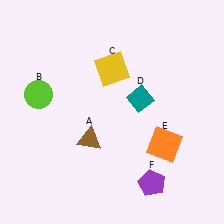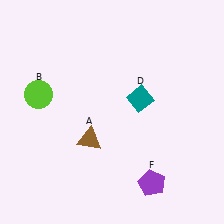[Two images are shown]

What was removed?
The yellow square (C), the orange square (E) were removed in Image 2.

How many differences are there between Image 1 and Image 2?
There are 2 differences between the two images.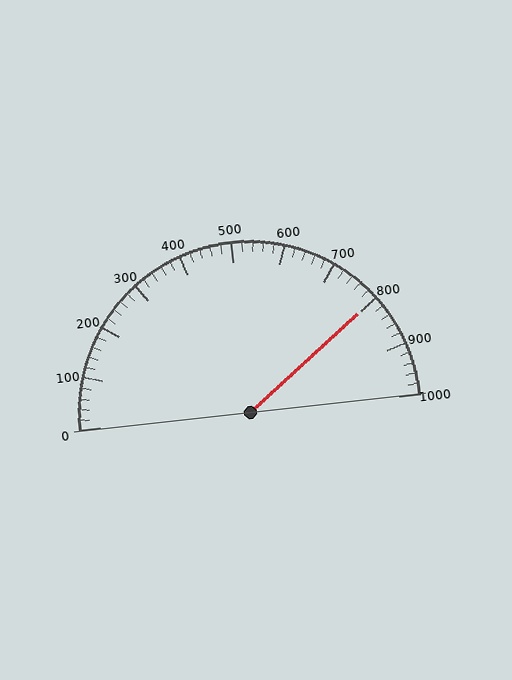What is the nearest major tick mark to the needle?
The nearest major tick mark is 800.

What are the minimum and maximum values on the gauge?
The gauge ranges from 0 to 1000.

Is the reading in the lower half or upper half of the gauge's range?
The reading is in the upper half of the range (0 to 1000).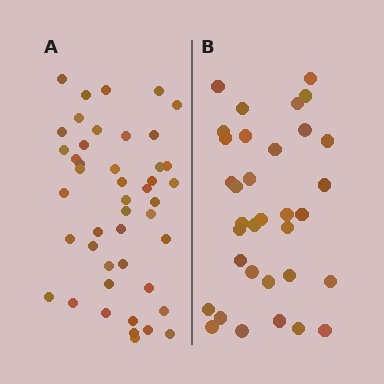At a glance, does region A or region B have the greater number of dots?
Region A (the left region) has more dots.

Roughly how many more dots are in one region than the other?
Region A has roughly 12 or so more dots than region B.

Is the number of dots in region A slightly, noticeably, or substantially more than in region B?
Region A has noticeably more, but not dramatically so. The ratio is roughly 1.3 to 1.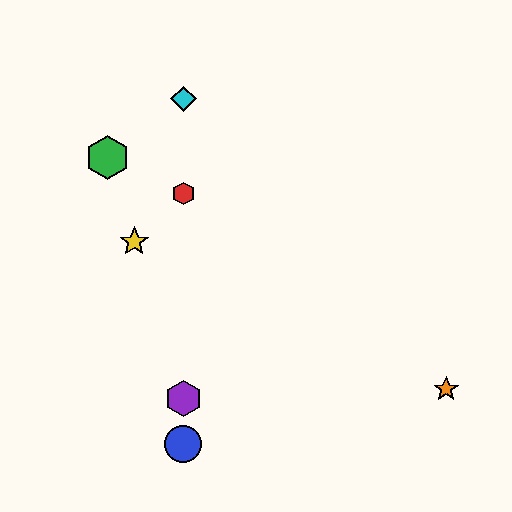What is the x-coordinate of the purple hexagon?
The purple hexagon is at x≈183.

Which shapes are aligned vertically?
The red hexagon, the blue circle, the purple hexagon, the cyan diamond are aligned vertically.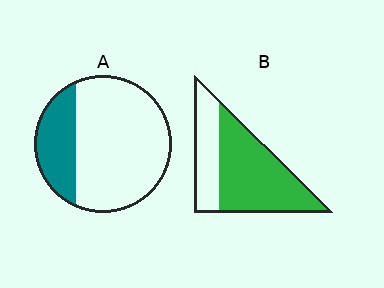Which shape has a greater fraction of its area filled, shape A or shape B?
Shape B.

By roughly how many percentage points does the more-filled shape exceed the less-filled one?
By roughly 40 percentage points (B over A).